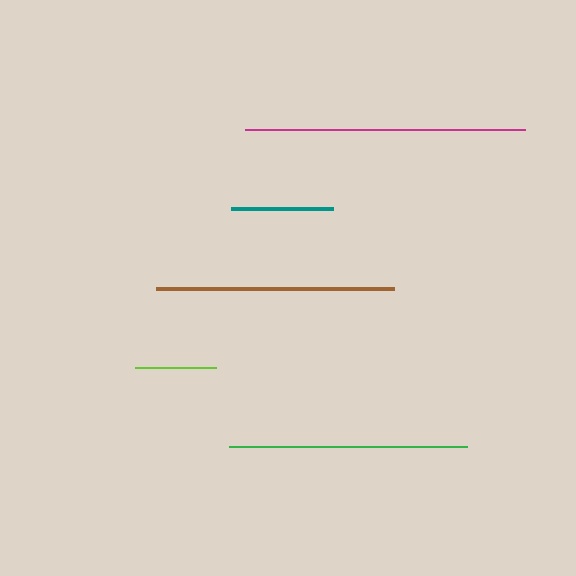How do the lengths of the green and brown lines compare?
The green and brown lines are approximately the same length.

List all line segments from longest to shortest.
From longest to shortest: magenta, green, brown, teal, lime.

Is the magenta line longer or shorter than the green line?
The magenta line is longer than the green line.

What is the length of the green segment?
The green segment is approximately 239 pixels long.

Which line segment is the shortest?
The lime line is the shortest at approximately 81 pixels.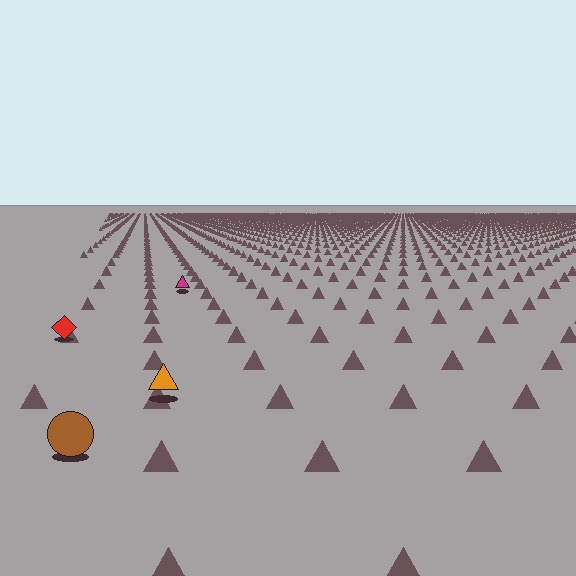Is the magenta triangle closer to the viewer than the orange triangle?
No. The orange triangle is closer — you can tell from the texture gradient: the ground texture is coarser near it.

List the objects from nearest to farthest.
From nearest to farthest: the brown circle, the orange triangle, the red diamond, the magenta triangle.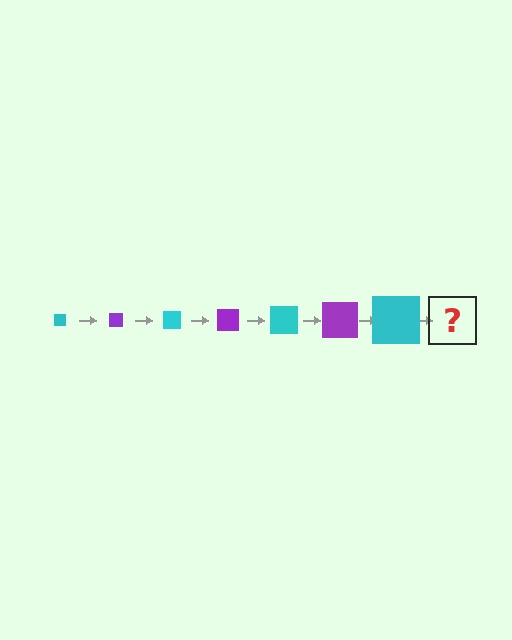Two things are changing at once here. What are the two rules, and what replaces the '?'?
The two rules are that the square grows larger each step and the color cycles through cyan and purple. The '?' should be a purple square, larger than the previous one.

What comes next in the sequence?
The next element should be a purple square, larger than the previous one.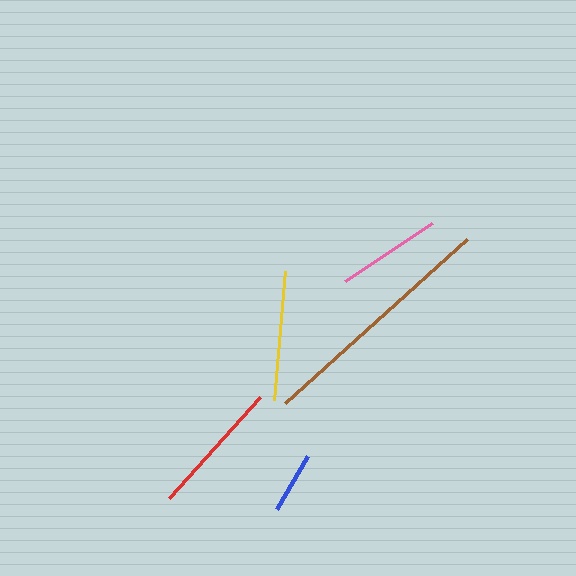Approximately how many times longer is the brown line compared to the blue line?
The brown line is approximately 4.0 times the length of the blue line.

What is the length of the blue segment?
The blue segment is approximately 62 pixels long.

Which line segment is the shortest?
The blue line is the shortest at approximately 62 pixels.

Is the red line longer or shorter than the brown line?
The brown line is longer than the red line.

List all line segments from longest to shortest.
From longest to shortest: brown, red, yellow, pink, blue.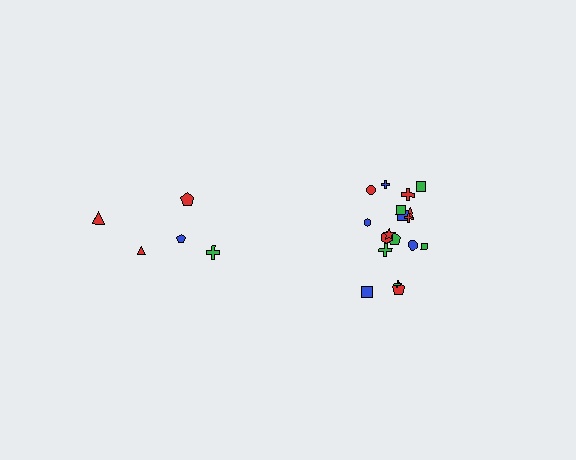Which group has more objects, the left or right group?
The right group.